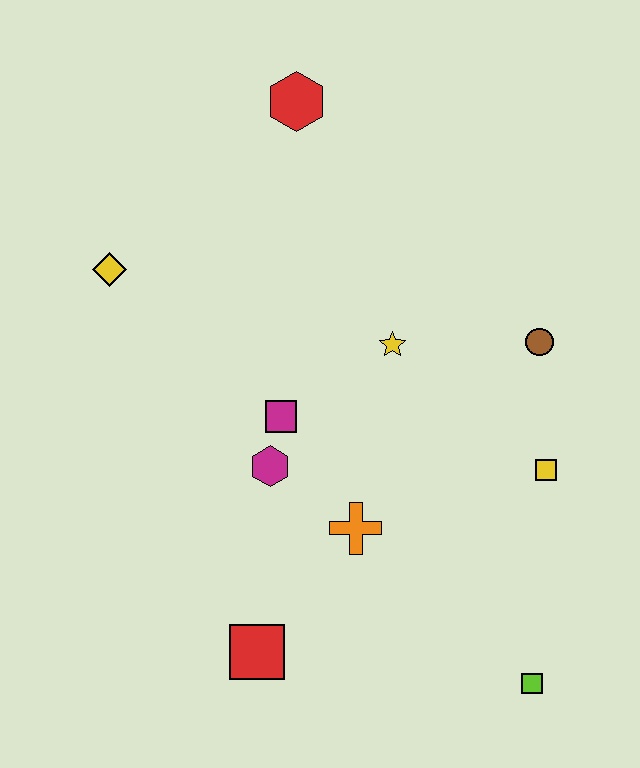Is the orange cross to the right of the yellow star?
No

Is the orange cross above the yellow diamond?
No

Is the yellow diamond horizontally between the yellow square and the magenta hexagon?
No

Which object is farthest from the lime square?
The red hexagon is farthest from the lime square.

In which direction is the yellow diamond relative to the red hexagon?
The yellow diamond is to the left of the red hexagon.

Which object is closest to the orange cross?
The magenta hexagon is closest to the orange cross.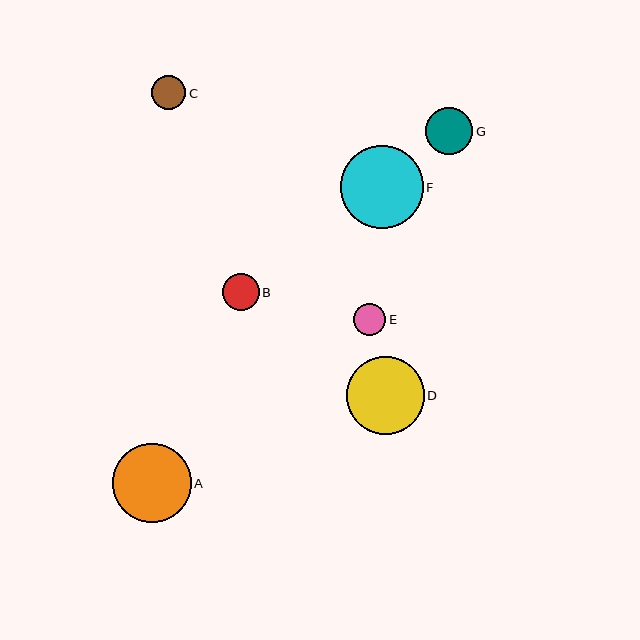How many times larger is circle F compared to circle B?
Circle F is approximately 2.2 times the size of circle B.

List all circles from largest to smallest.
From largest to smallest: F, A, D, G, B, C, E.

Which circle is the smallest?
Circle E is the smallest with a size of approximately 33 pixels.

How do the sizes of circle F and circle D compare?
Circle F and circle D are approximately the same size.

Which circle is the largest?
Circle F is the largest with a size of approximately 83 pixels.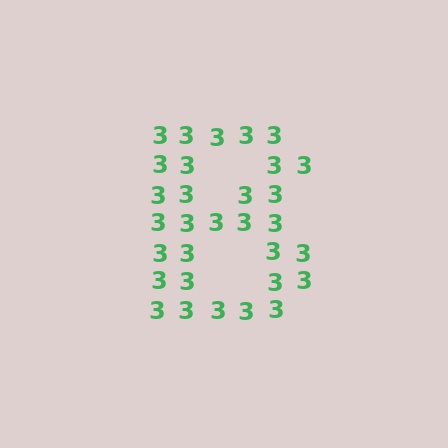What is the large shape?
The large shape is the letter B.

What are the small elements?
The small elements are digit 3's.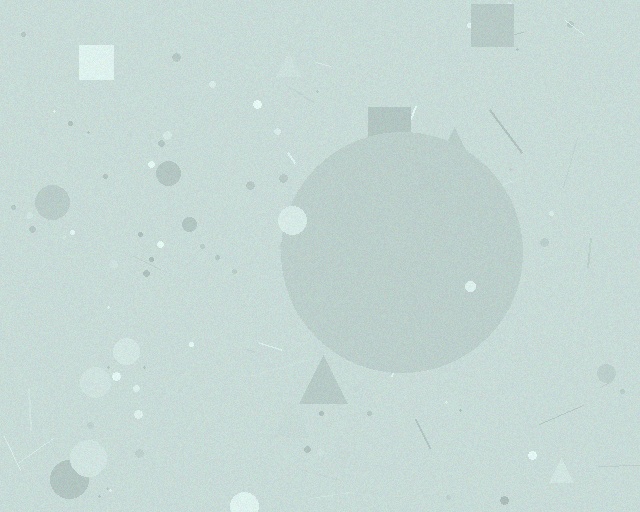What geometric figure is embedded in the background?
A circle is embedded in the background.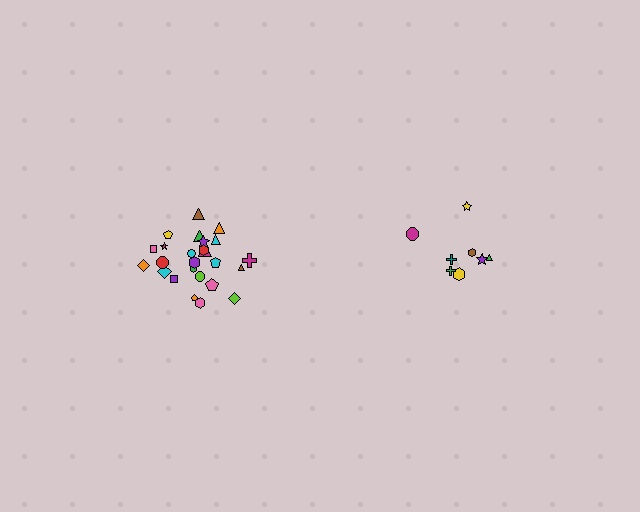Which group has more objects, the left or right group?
The left group.